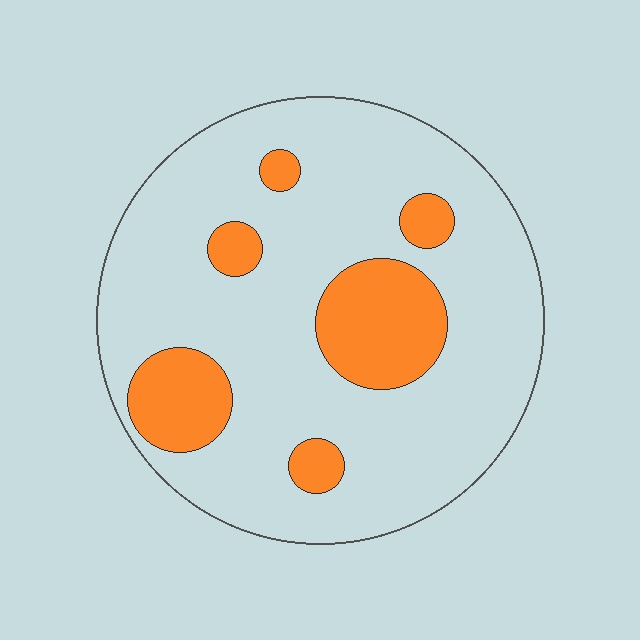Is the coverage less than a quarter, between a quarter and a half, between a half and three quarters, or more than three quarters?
Less than a quarter.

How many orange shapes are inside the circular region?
6.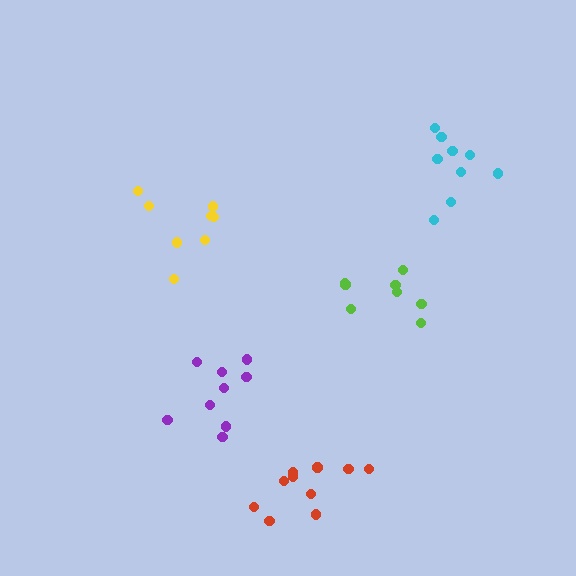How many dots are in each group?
Group 1: 9 dots, Group 2: 8 dots, Group 3: 8 dots, Group 4: 10 dots, Group 5: 9 dots (44 total).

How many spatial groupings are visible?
There are 5 spatial groupings.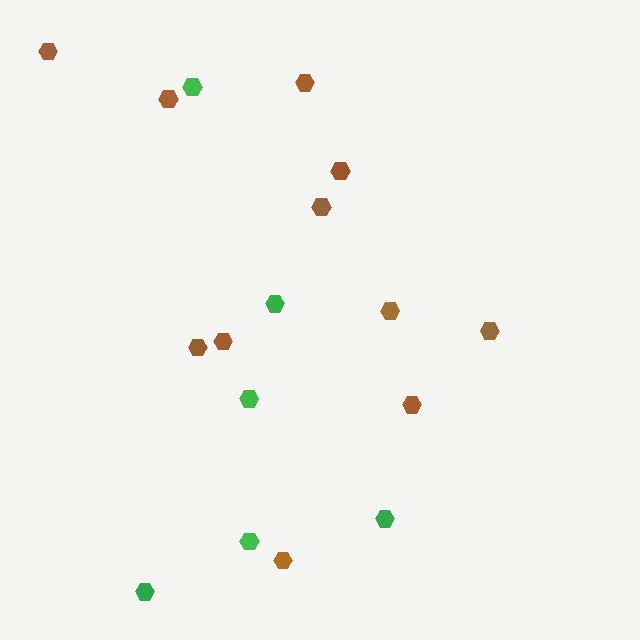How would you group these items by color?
There are 2 groups: one group of green hexagons (6) and one group of brown hexagons (11).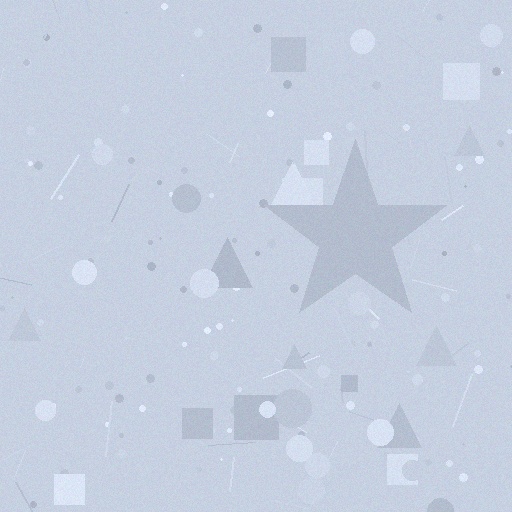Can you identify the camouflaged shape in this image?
The camouflaged shape is a star.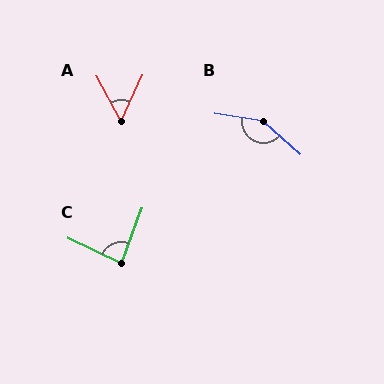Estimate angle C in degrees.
Approximately 85 degrees.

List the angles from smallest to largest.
A (53°), C (85°), B (147°).